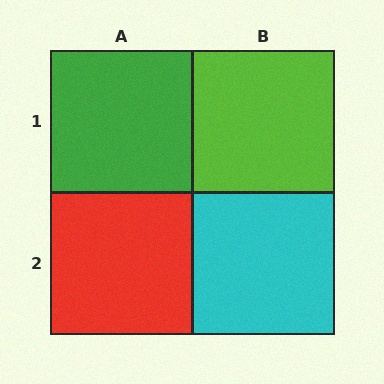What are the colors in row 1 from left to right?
Green, lime.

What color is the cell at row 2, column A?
Red.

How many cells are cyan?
1 cell is cyan.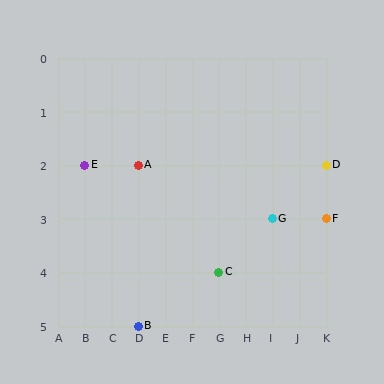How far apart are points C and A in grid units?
Points C and A are 3 columns and 2 rows apart (about 3.6 grid units diagonally).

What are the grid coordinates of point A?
Point A is at grid coordinates (D, 2).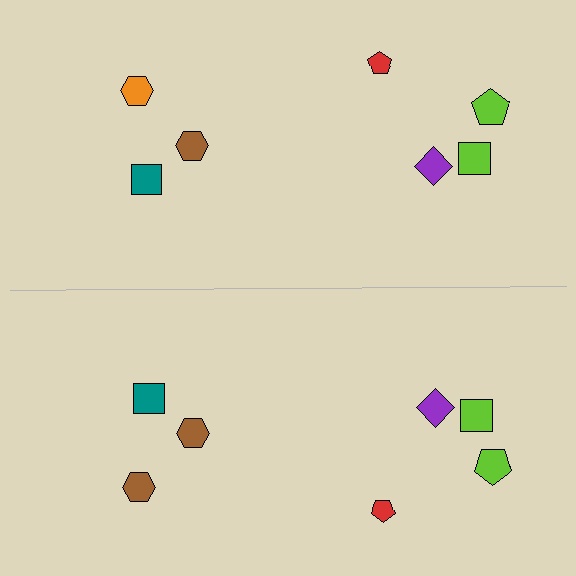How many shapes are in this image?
There are 14 shapes in this image.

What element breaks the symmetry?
The brown hexagon on the bottom side breaks the symmetry — its mirror counterpart is orange.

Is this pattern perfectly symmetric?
No, the pattern is not perfectly symmetric. The brown hexagon on the bottom side breaks the symmetry — its mirror counterpart is orange.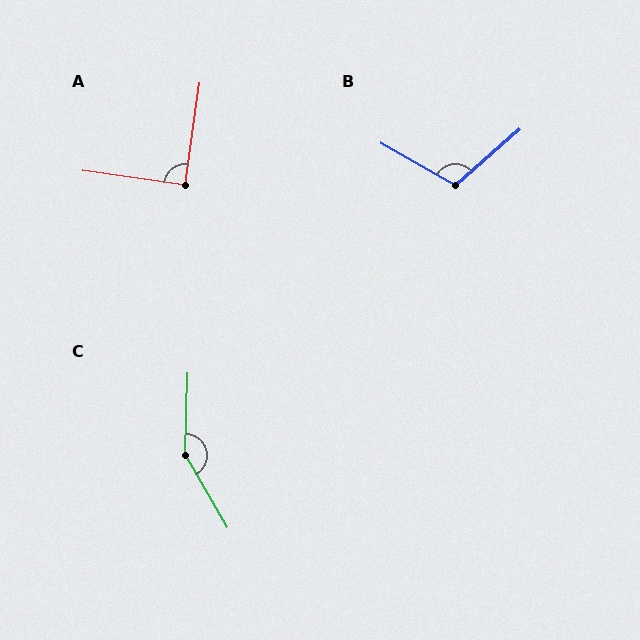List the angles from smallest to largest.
A (90°), B (109°), C (148°).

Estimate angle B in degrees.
Approximately 109 degrees.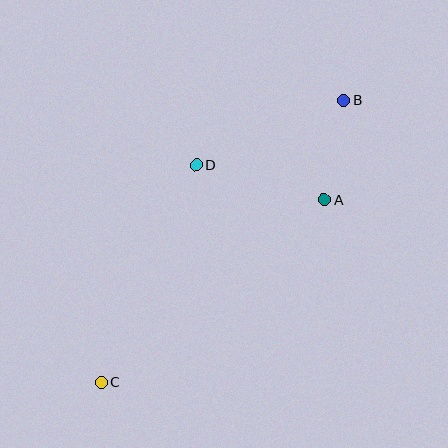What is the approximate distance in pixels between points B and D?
The distance between B and D is approximately 161 pixels.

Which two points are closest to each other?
Points A and B are closest to each other.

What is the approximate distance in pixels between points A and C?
The distance between A and C is approximately 288 pixels.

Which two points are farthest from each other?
Points B and C are farthest from each other.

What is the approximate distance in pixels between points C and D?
The distance between C and D is approximately 237 pixels.